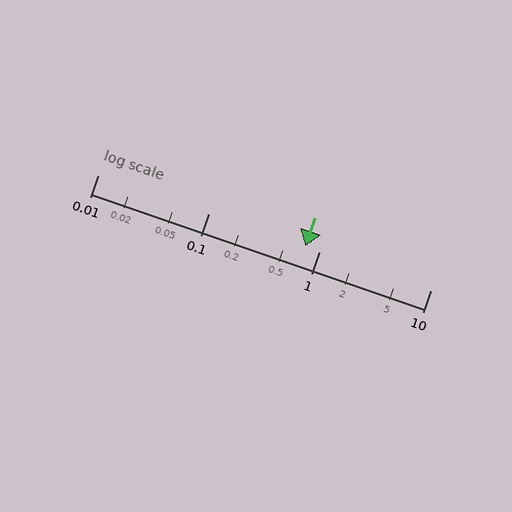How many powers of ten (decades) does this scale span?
The scale spans 3 decades, from 0.01 to 10.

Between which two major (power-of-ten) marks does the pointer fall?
The pointer is between 0.1 and 1.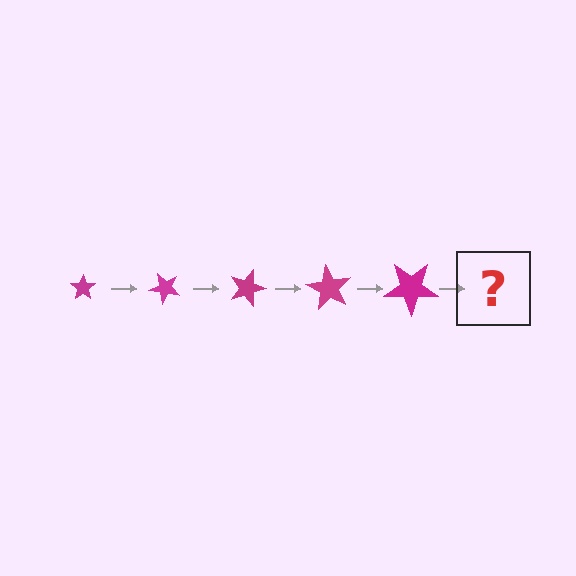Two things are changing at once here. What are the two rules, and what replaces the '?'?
The two rules are that the star grows larger each step and it rotates 45 degrees each step. The '?' should be a star, larger than the previous one and rotated 225 degrees from the start.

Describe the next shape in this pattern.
It should be a star, larger than the previous one and rotated 225 degrees from the start.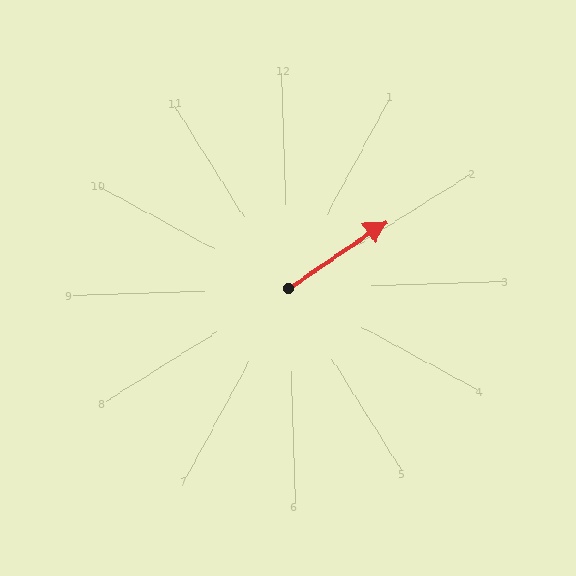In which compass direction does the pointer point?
Northeast.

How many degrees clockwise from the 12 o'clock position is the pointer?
Approximately 57 degrees.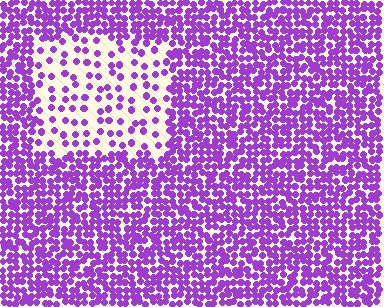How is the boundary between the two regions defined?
The boundary is defined by a change in element density (approximately 2.9x ratio). All elements are the same color, size, and shape.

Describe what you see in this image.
The image contains small purple elements arranged at two different densities. A rectangle-shaped region is visible where the elements are less densely packed than the surrounding area.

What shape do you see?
I see a rectangle.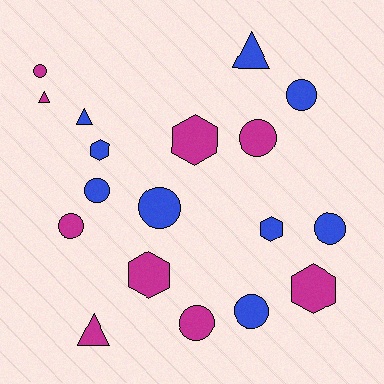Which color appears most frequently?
Magenta, with 9 objects.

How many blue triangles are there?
There are 2 blue triangles.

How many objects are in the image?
There are 18 objects.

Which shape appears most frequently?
Circle, with 9 objects.